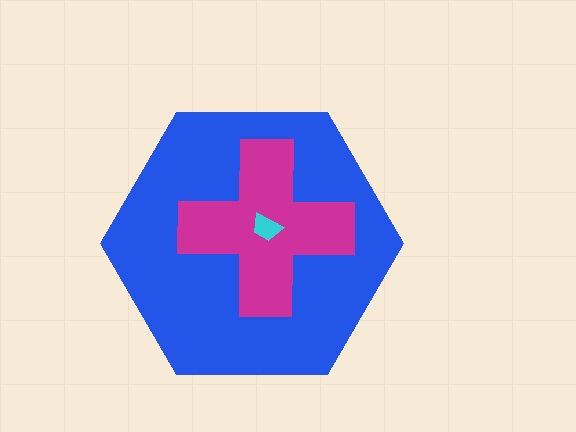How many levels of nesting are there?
3.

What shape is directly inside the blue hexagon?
The magenta cross.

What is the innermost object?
The cyan trapezoid.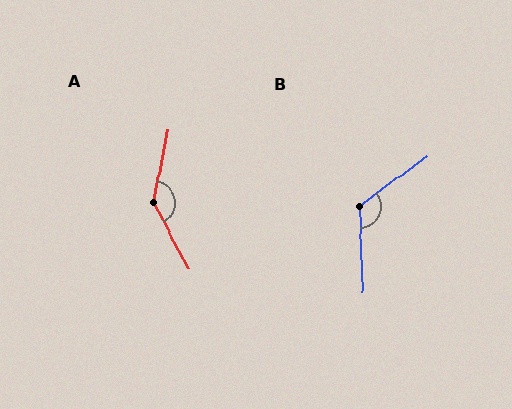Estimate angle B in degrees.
Approximately 125 degrees.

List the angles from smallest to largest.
B (125°), A (141°).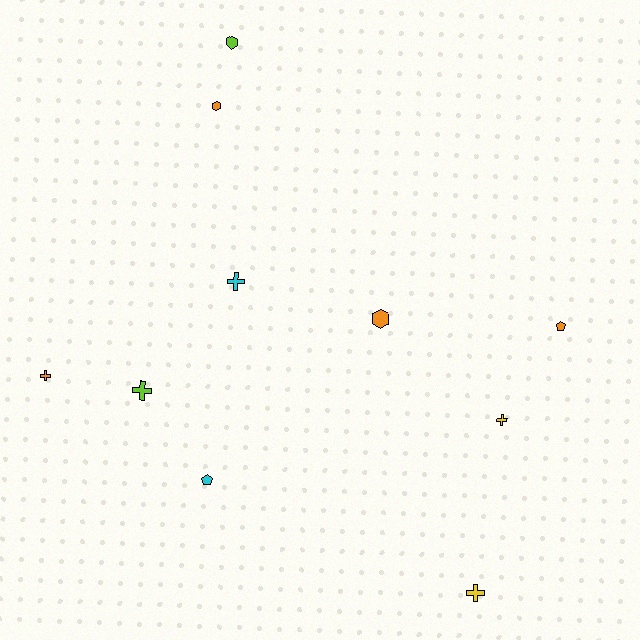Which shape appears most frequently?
Cross, with 5 objects.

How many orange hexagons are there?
There are 2 orange hexagons.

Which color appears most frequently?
Orange, with 4 objects.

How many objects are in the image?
There are 10 objects.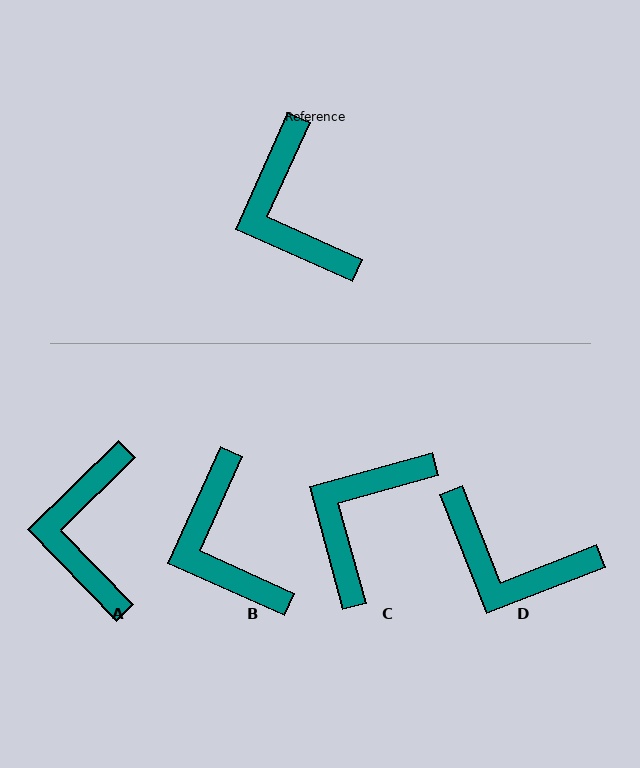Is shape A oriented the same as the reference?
No, it is off by about 22 degrees.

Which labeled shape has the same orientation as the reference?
B.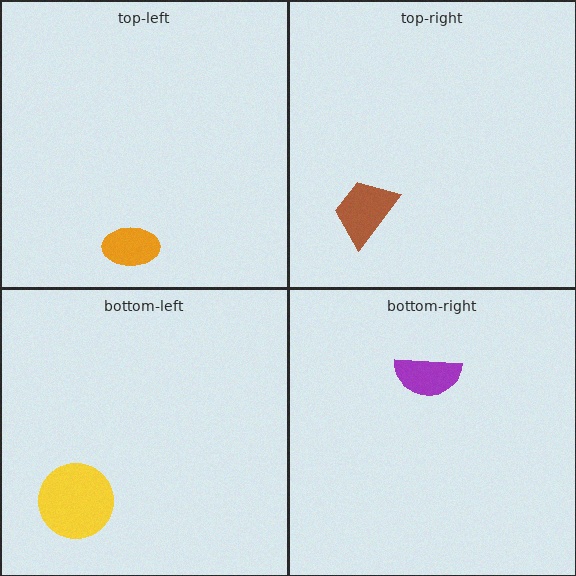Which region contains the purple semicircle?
The bottom-right region.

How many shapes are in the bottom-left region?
1.